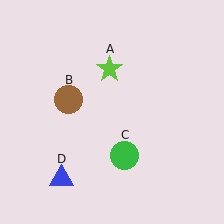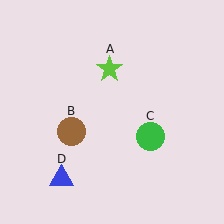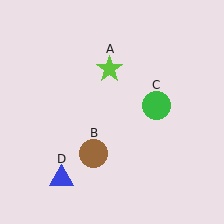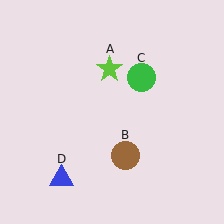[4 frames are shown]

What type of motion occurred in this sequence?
The brown circle (object B), green circle (object C) rotated counterclockwise around the center of the scene.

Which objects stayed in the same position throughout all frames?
Lime star (object A) and blue triangle (object D) remained stationary.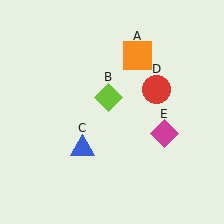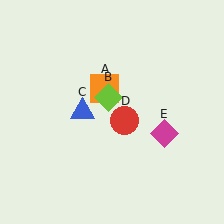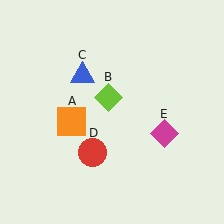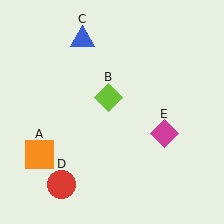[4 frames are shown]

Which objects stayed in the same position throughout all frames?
Lime diamond (object B) and magenta diamond (object E) remained stationary.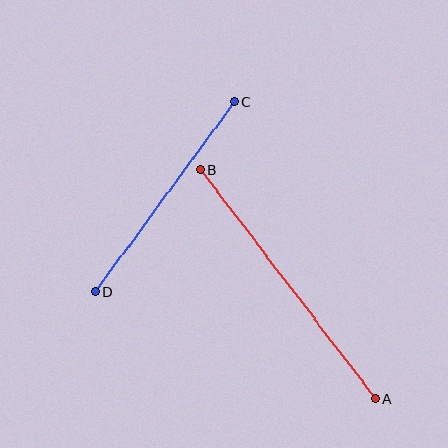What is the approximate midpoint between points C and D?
The midpoint is at approximately (165, 197) pixels.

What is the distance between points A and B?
The distance is approximately 289 pixels.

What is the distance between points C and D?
The distance is approximately 235 pixels.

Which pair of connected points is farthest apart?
Points A and B are farthest apart.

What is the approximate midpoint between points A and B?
The midpoint is at approximately (288, 284) pixels.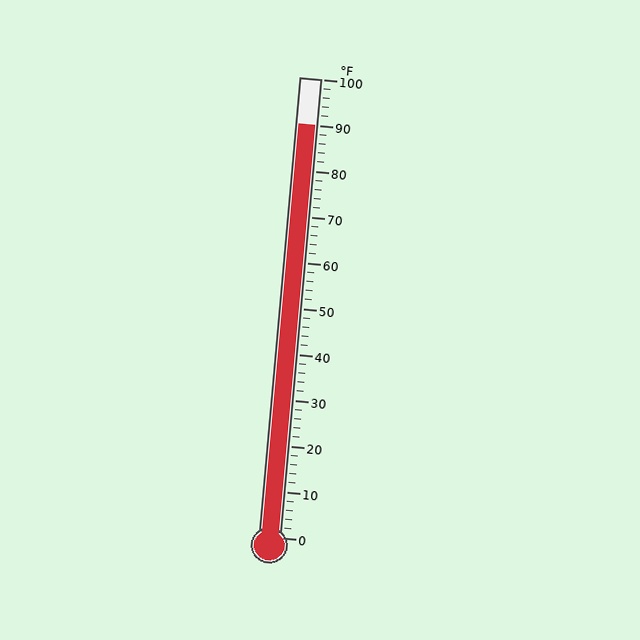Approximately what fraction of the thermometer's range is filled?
The thermometer is filled to approximately 90% of its range.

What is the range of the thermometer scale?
The thermometer scale ranges from 0°F to 100°F.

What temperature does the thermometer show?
The thermometer shows approximately 90°F.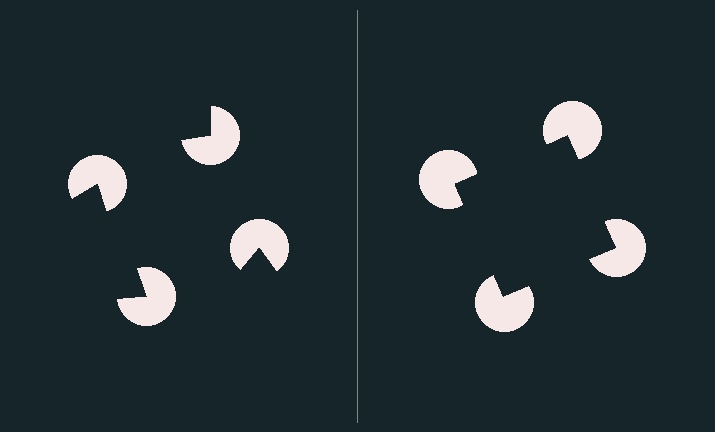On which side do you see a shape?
An illusory square appears on the right side. On the left side the wedge cuts are rotated, so no coherent shape forms.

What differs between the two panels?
The pac-man discs are positioned identically on both sides; only the wedge orientations differ. On the right they align to a square; on the left they are misaligned.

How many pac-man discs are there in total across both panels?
8 — 4 on each side.